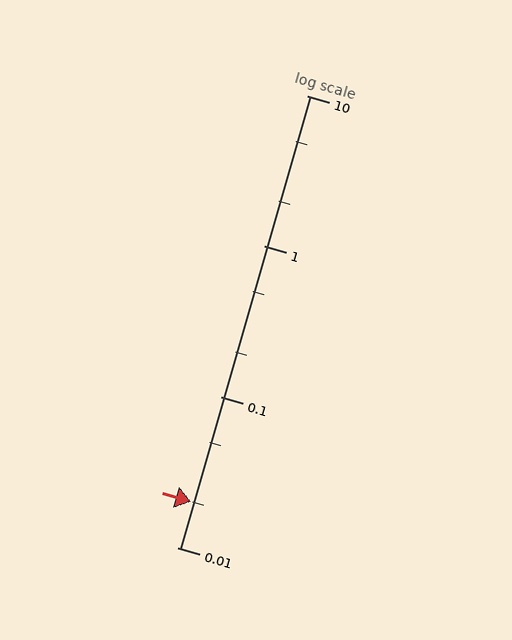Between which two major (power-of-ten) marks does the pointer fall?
The pointer is between 0.01 and 0.1.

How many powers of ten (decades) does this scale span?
The scale spans 3 decades, from 0.01 to 10.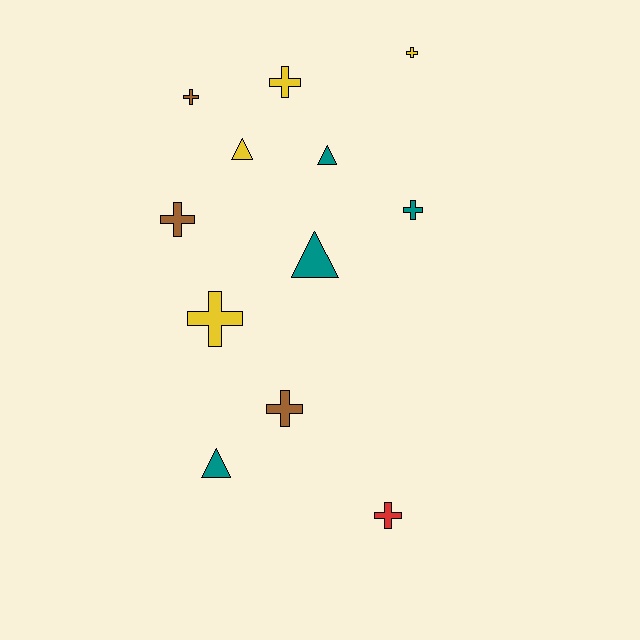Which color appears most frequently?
Teal, with 4 objects.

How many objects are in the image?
There are 12 objects.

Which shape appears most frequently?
Cross, with 8 objects.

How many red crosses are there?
There is 1 red cross.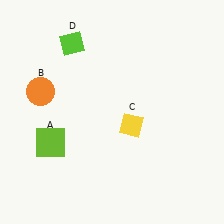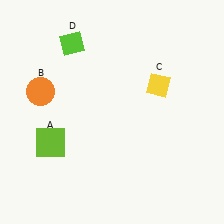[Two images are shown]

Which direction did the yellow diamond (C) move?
The yellow diamond (C) moved up.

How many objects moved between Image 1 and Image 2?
1 object moved between the two images.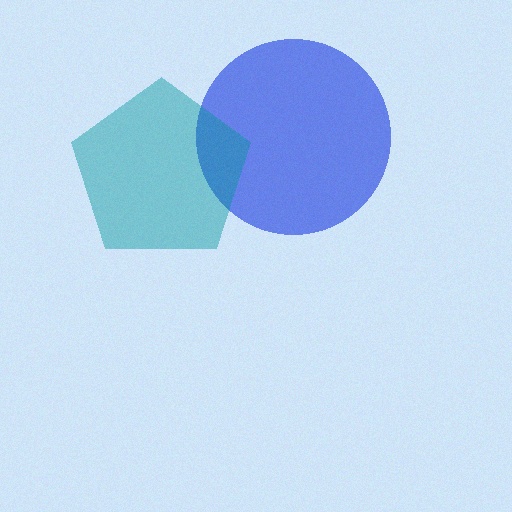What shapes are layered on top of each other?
The layered shapes are: a blue circle, a teal pentagon.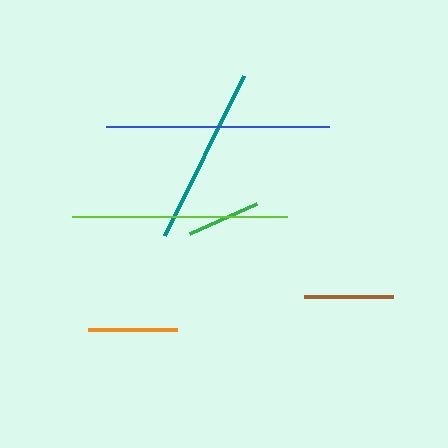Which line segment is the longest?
The blue line is the longest at approximately 223 pixels.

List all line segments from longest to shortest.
From longest to shortest: blue, lime, teal, orange, brown, green.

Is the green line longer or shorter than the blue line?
The blue line is longer than the green line.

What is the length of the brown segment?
The brown segment is approximately 89 pixels long.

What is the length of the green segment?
The green segment is approximately 73 pixels long.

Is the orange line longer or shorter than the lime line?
The lime line is longer than the orange line.